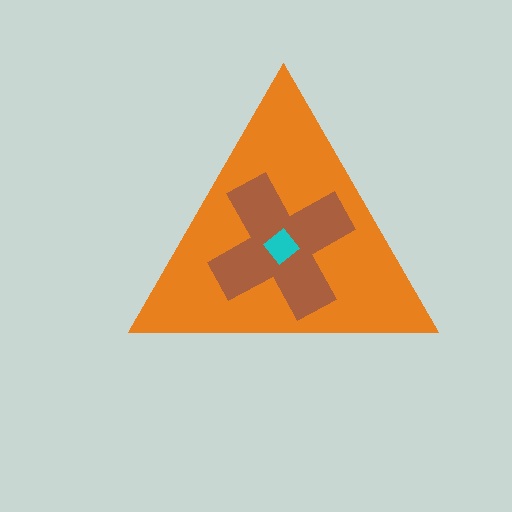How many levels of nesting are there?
3.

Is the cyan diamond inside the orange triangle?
Yes.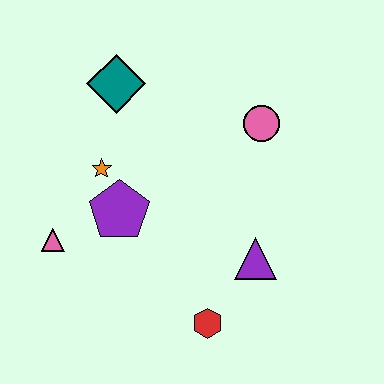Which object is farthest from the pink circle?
The pink triangle is farthest from the pink circle.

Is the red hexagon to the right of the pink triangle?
Yes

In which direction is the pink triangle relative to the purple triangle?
The pink triangle is to the left of the purple triangle.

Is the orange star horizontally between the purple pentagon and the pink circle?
No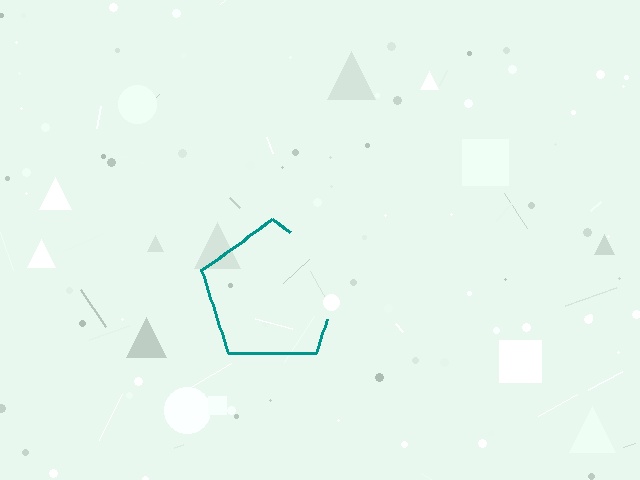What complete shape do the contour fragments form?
The contour fragments form a pentagon.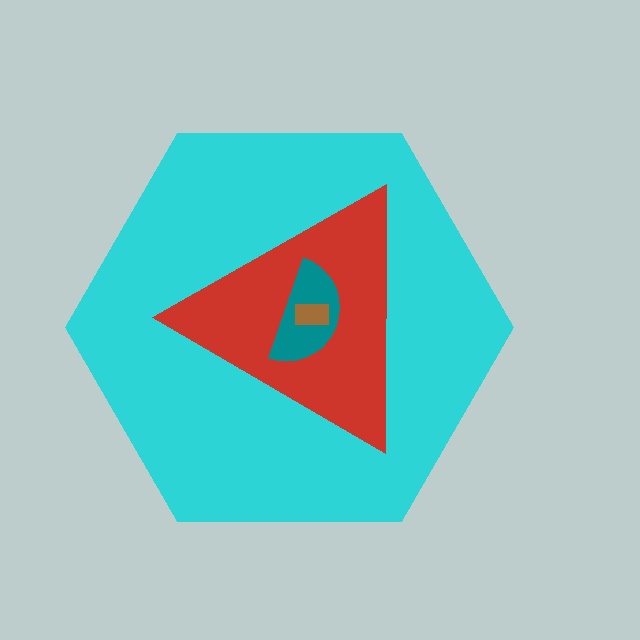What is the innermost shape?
The brown rectangle.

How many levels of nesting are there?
4.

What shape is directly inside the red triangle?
The teal semicircle.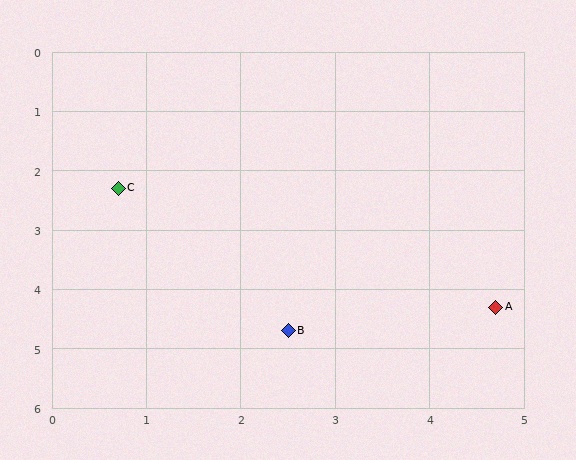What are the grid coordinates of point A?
Point A is at approximately (4.7, 4.3).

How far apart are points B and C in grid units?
Points B and C are about 3.0 grid units apart.